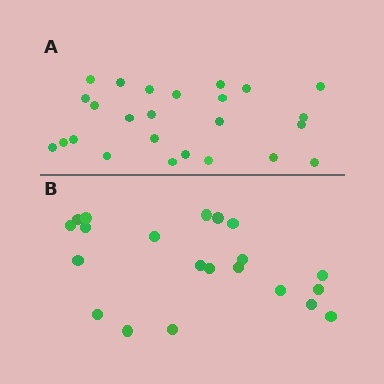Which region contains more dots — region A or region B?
Region A (the top region) has more dots.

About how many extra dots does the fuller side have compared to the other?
Region A has about 4 more dots than region B.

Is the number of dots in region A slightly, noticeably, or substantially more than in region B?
Region A has only slightly more — the two regions are fairly close. The ratio is roughly 1.2 to 1.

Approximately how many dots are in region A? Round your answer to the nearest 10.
About 20 dots. (The exact count is 25, which rounds to 20.)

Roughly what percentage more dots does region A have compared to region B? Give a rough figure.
About 20% more.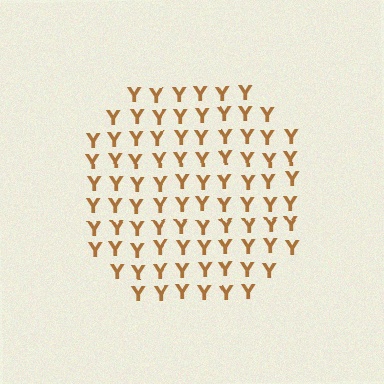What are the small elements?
The small elements are letter Y's.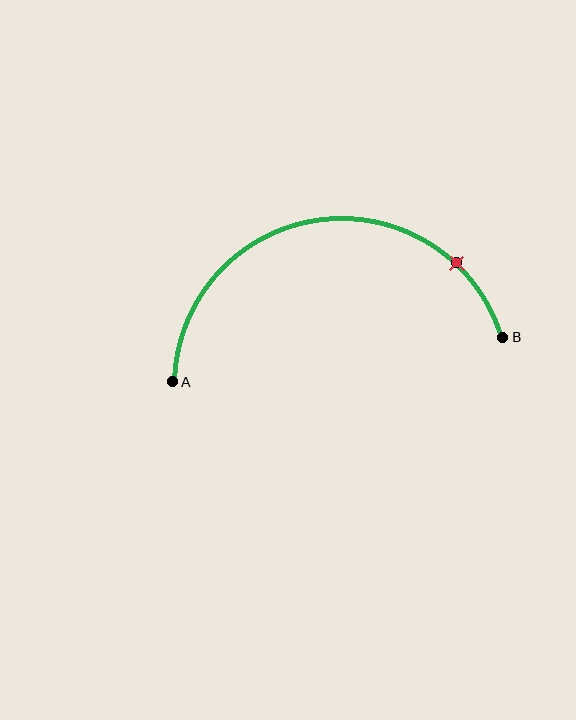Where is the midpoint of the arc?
The arc midpoint is the point on the curve farthest from the straight line joining A and B. It sits above that line.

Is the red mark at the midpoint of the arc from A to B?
No. The red mark lies on the arc but is closer to endpoint B. The arc midpoint would be at the point on the curve equidistant along the arc from both A and B.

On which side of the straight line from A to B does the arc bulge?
The arc bulges above the straight line connecting A and B.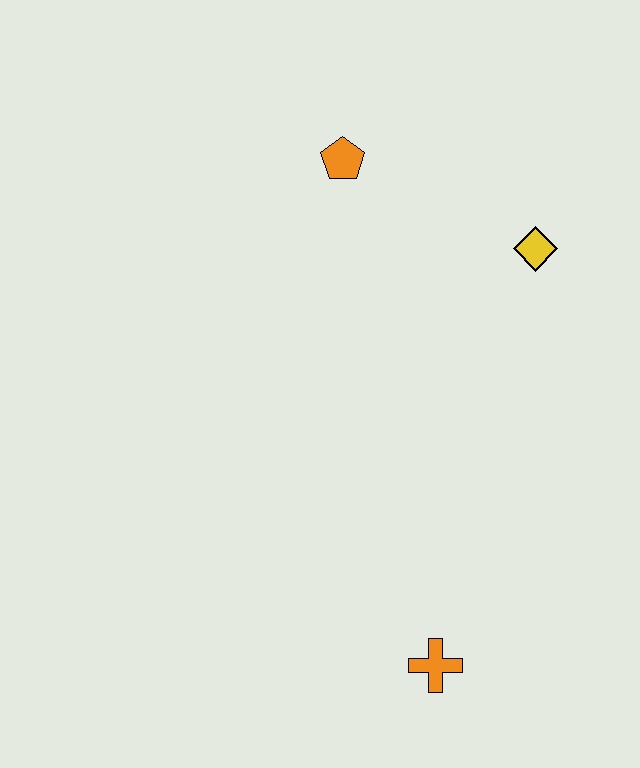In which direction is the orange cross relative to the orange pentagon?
The orange cross is below the orange pentagon.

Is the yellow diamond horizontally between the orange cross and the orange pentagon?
No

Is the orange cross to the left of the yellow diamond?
Yes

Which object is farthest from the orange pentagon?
The orange cross is farthest from the orange pentagon.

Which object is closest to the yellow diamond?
The orange pentagon is closest to the yellow diamond.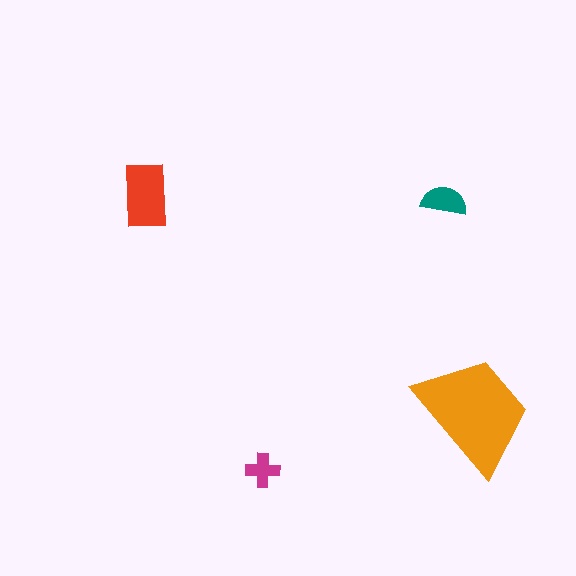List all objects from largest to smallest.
The orange trapezoid, the red rectangle, the teal semicircle, the magenta cross.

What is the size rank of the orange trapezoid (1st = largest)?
1st.